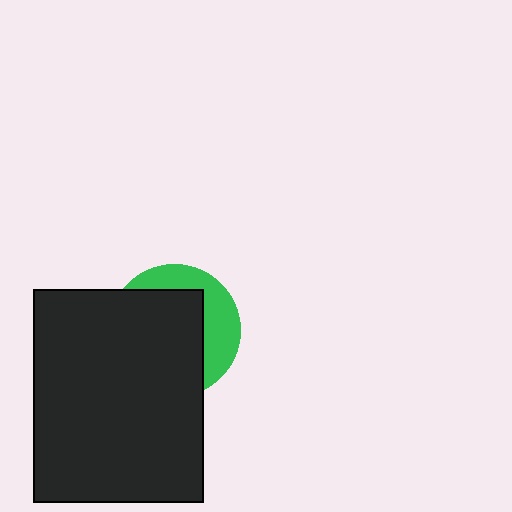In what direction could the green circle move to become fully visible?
The green circle could move toward the upper-right. That would shift it out from behind the black rectangle entirely.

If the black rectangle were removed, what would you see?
You would see the complete green circle.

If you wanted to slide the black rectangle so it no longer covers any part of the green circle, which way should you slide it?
Slide it toward the lower-left — that is the most direct way to separate the two shapes.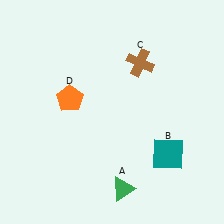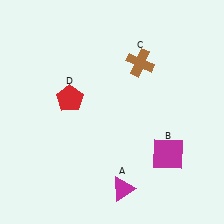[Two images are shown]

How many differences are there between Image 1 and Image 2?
There are 3 differences between the two images.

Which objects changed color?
A changed from green to magenta. B changed from teal to magenta. D changed from orange to red.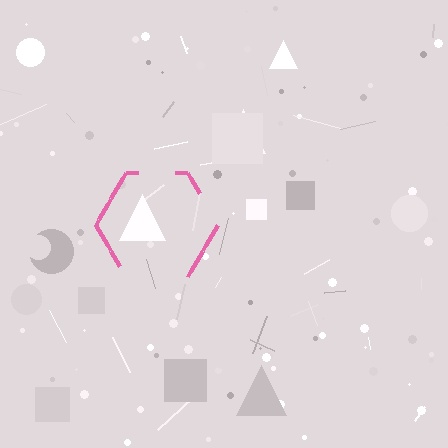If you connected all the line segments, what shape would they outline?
They would outline a hexagon.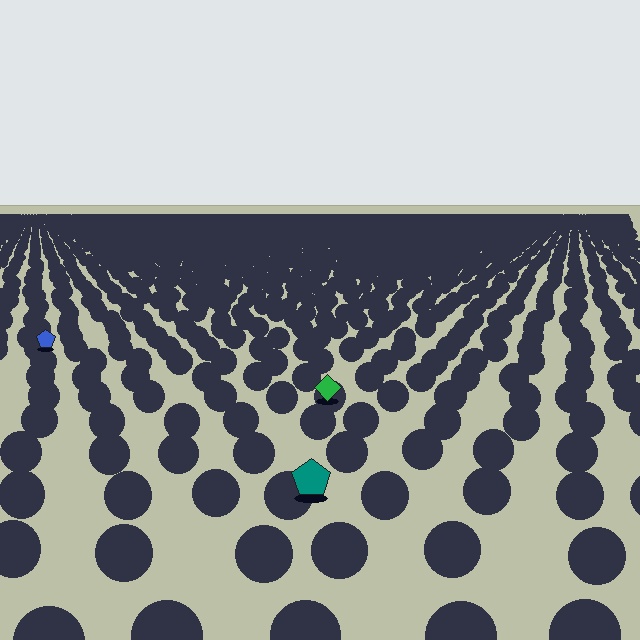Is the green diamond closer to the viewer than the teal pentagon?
No. The teal pentagon is closer — you can tell from the texture gradient: the ground texture is coarser near it.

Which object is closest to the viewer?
The teal pentagon is closest. The texture marks near it are larger and more spread out.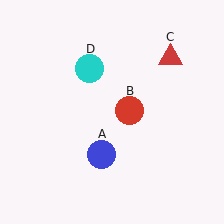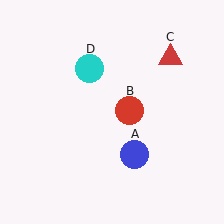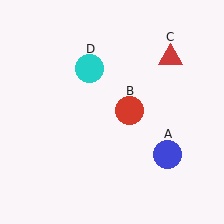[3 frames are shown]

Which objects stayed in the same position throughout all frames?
Red circle (object B) and red triangle (object C) and cyan circle (object D) remained stationary.